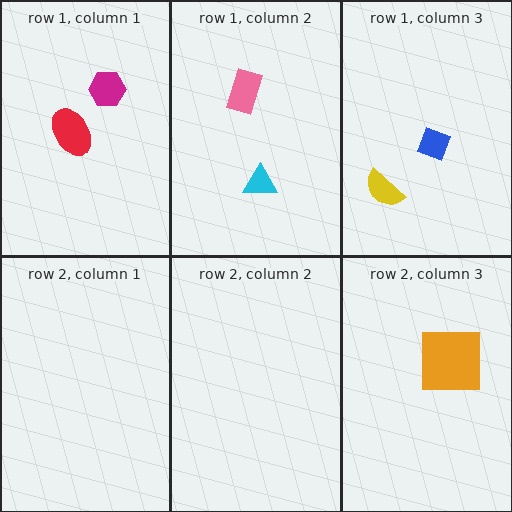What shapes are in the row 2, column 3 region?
The orange square.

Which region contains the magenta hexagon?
The row 1, column 1 region.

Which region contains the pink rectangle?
The row 1, column 2 region.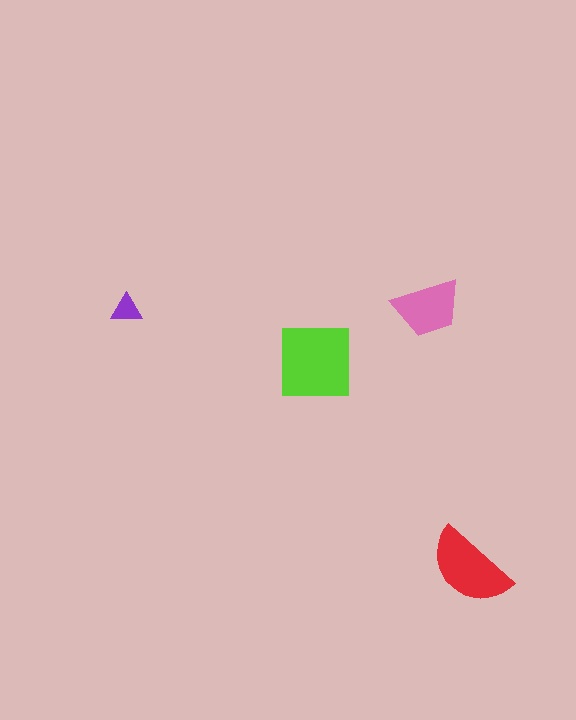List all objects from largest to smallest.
The lime square, the red semicircle, the pink trapezoid, the purple triangle.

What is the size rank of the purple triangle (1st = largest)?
4th.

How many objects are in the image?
There are 4 objects in the image.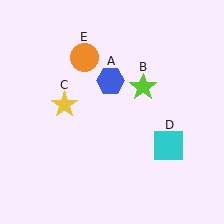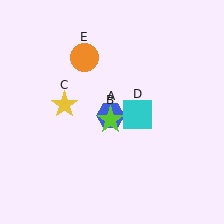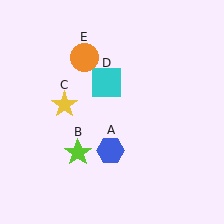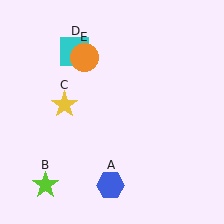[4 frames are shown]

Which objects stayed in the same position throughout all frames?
Yellow star (object C) and orange circle (object E) remained stationary.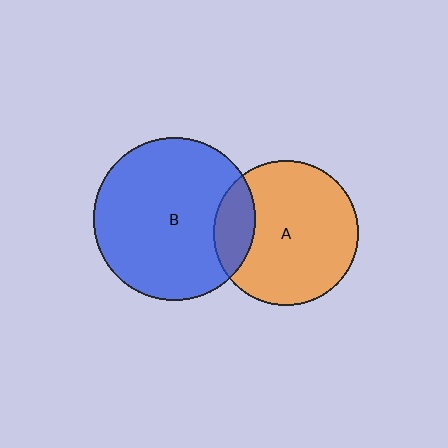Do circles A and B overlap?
Yes.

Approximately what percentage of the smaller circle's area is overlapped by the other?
Approximately 20%.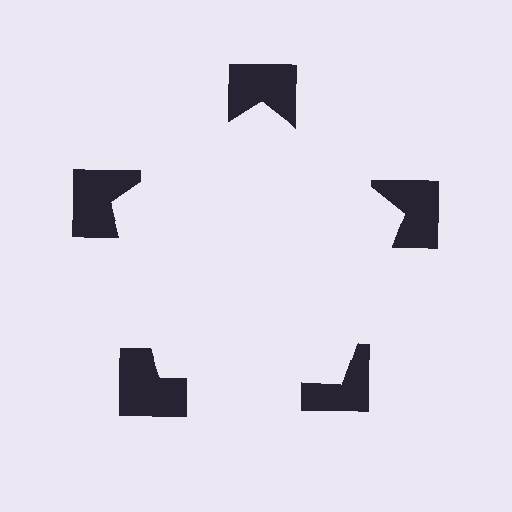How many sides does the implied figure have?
5 sides.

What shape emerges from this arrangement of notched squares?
An illusory pentagon — its edges are inferred from the aligned wedge cuts in the notched squares, not physically drawn.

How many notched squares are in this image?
There are 5 — one at each vertex of the illusory pentagon.